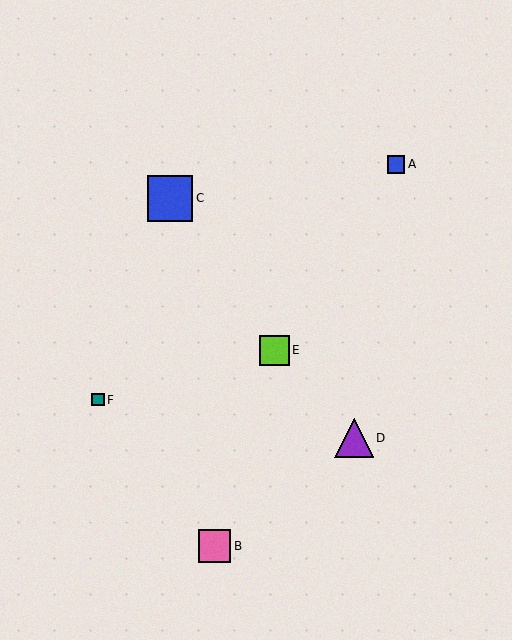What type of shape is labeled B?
Shape B is a pink square.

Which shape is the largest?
The blue square (labeled C) is the largest.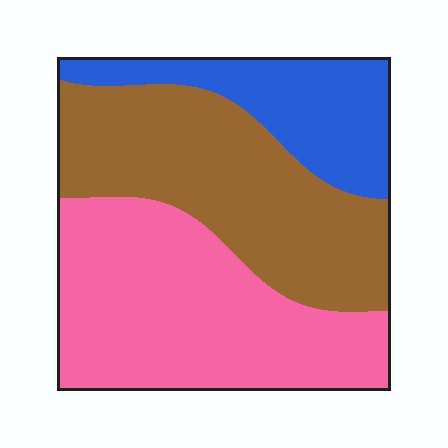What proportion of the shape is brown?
Brown covers 38% of the shape.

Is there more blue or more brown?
Brown.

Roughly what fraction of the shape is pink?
Pink takes up between a quarter and a half of the shape.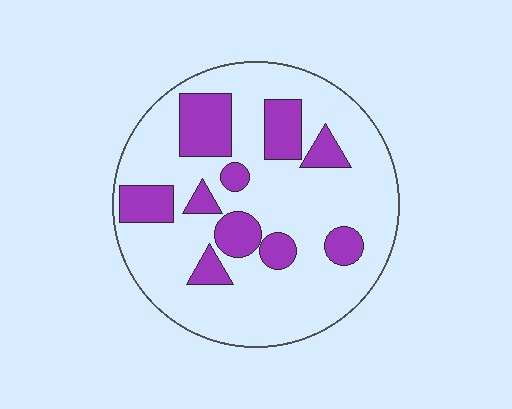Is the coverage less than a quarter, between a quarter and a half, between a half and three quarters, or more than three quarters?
Less than a quarter.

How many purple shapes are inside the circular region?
10.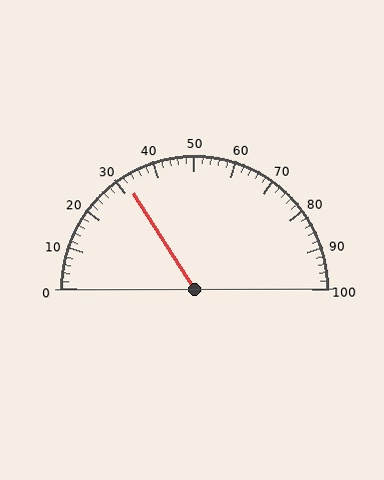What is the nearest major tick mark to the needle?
The nearest major tick mark is 30.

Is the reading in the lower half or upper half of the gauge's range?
The reading is in the lower half of the range (0 to 100).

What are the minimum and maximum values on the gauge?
The gauge ranges from 0 to 100.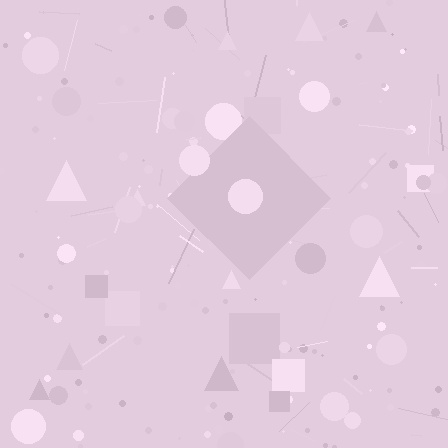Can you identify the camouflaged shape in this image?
The camouflaged shape is a diamond.